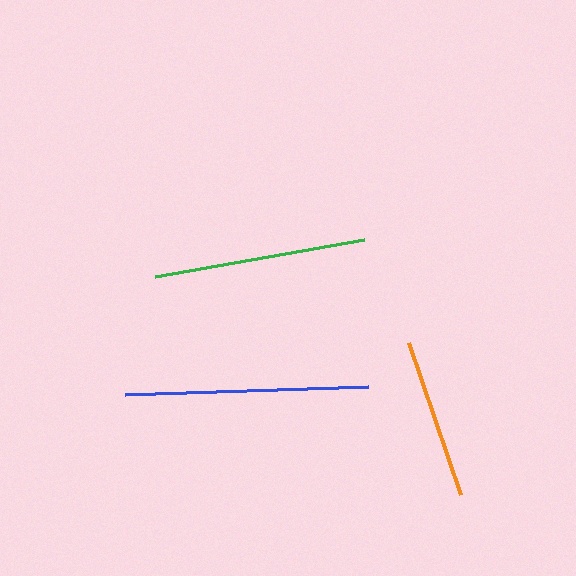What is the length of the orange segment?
The orange segment is approximately 161 pixels long.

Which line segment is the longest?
The blue line is the longest at approximately 243 pixels.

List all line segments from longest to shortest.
From longest to shortest: blue, green, orange.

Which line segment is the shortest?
The orange line is the shortest at approximately 161 pixels.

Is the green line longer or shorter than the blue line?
The blue line is longer than the green line.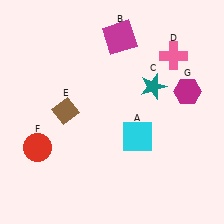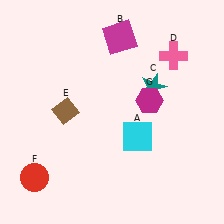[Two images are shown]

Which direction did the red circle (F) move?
The red circle (F) moved down.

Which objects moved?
The objects that moved are: the red circle (F), the magenta hexagon (G).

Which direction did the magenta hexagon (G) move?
The magenta hexagon (G) moved left.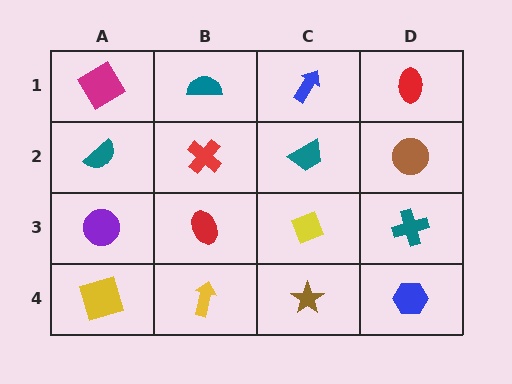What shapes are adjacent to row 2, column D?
A red ellipse (row 1, column D), a teal cross (row 3, column D), a teal trapezoid (row 2, column C).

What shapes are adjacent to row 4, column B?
A red ellipse (row 3, column B), a yellow square (row 4, column A), a brown star (row 4, column C).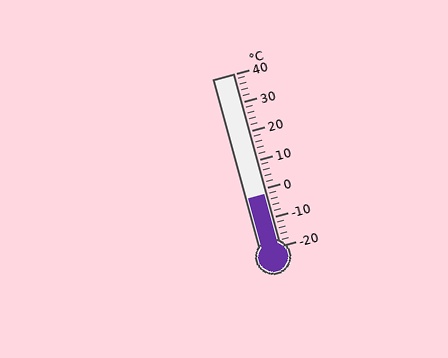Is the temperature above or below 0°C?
The temperature is below 0°C.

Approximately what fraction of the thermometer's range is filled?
The thermometer is filled to approximately 30% of its range.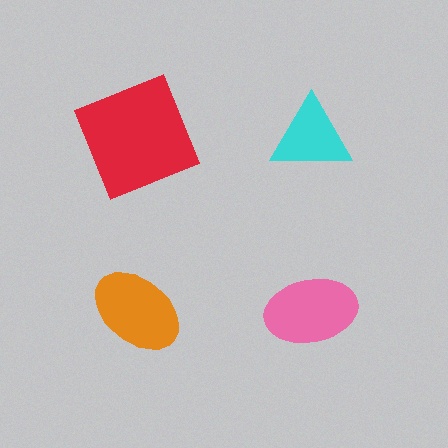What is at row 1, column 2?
A cyan triangle.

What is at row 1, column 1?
A red square.